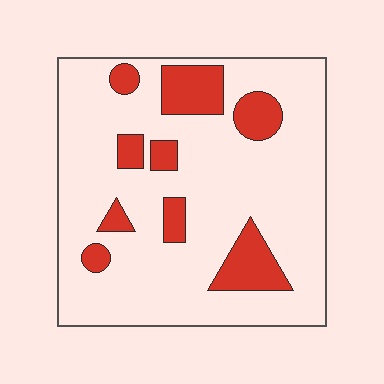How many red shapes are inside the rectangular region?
9.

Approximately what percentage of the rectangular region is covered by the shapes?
Approximately 20%.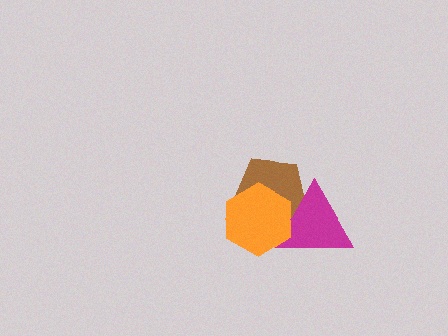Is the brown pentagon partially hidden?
Yes, it is partially covered by another shape.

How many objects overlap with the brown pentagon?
2 objects overlap with the brown pentagon.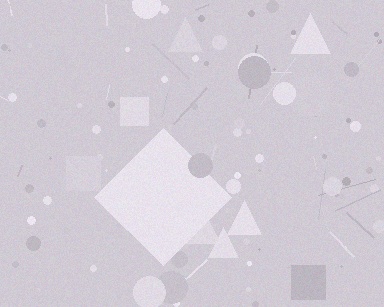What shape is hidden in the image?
A diamond is hidden in the image.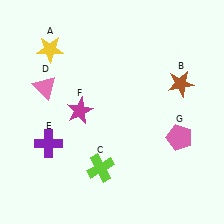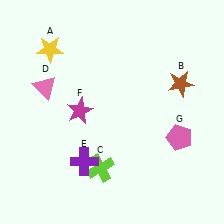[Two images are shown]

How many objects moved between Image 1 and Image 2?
1 object moved between the two images.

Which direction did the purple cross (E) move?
The purple cross (E) moved right.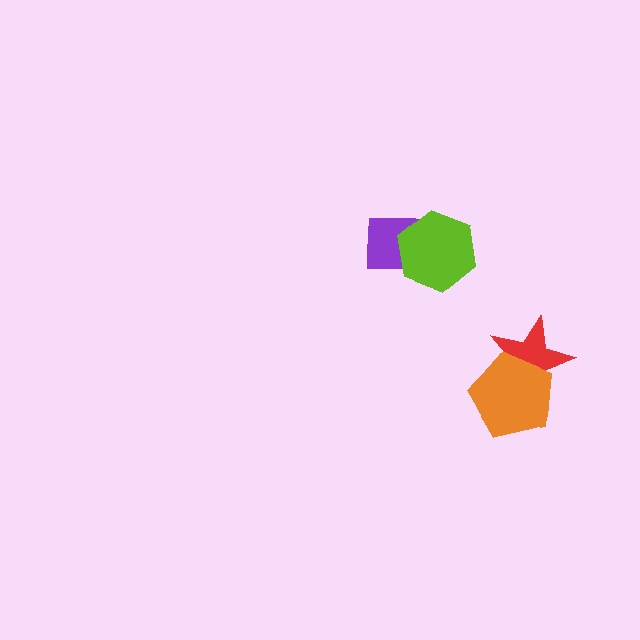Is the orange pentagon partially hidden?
No, no other shape covers it.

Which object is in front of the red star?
The orange pentagon is in front of the red star.